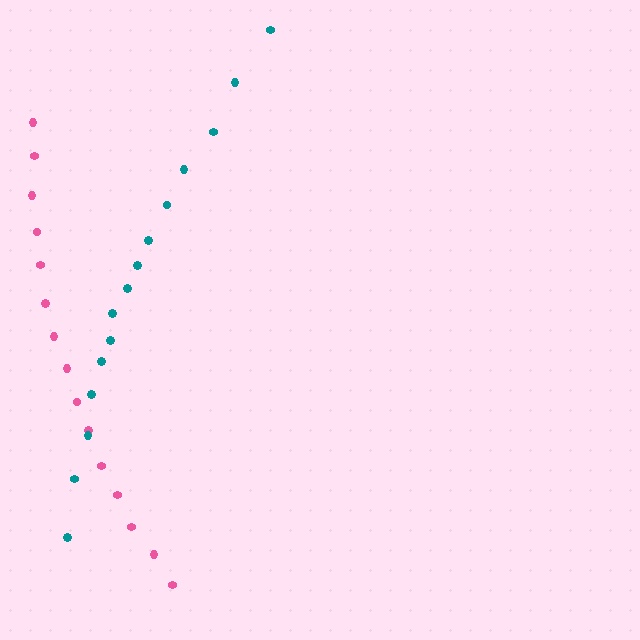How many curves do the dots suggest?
There are 2 distinct paths.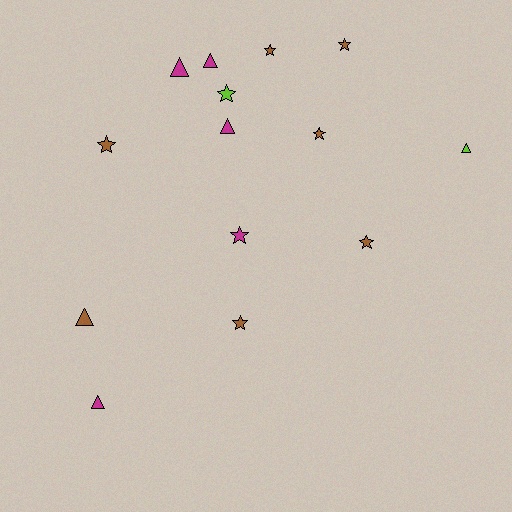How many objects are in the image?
There are 14 objects.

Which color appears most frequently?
Brown, with 7 objects.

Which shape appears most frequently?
Star, with 8 objects.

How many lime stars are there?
There is 1 lime star.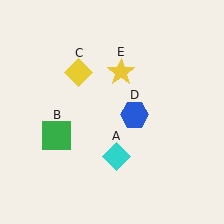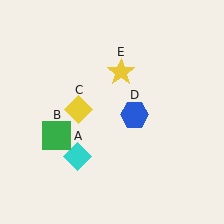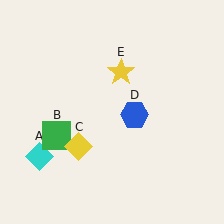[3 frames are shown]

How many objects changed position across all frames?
2 objects changed position: cyan diamond (object A), yellow diamond (object C).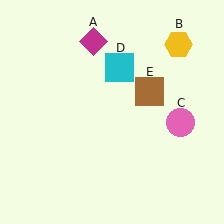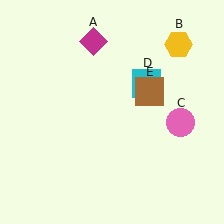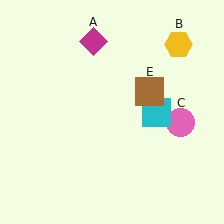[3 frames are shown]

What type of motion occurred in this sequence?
The cyan square (object D) rotated clockwise around the center of the scene.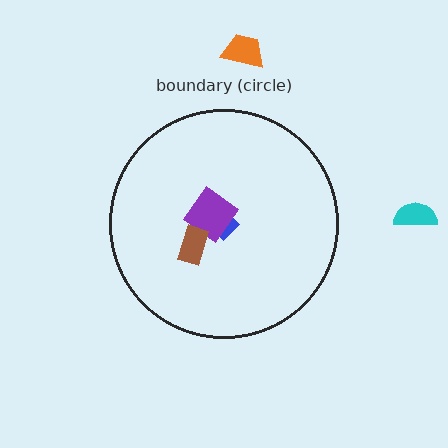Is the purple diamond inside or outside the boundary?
Inside.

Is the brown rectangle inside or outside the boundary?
Inside.